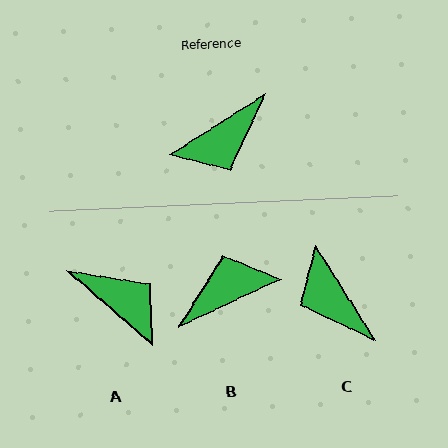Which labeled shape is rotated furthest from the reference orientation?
B, about 172 degrees away.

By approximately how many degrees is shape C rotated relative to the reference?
Approximately 91 degrees clockwise.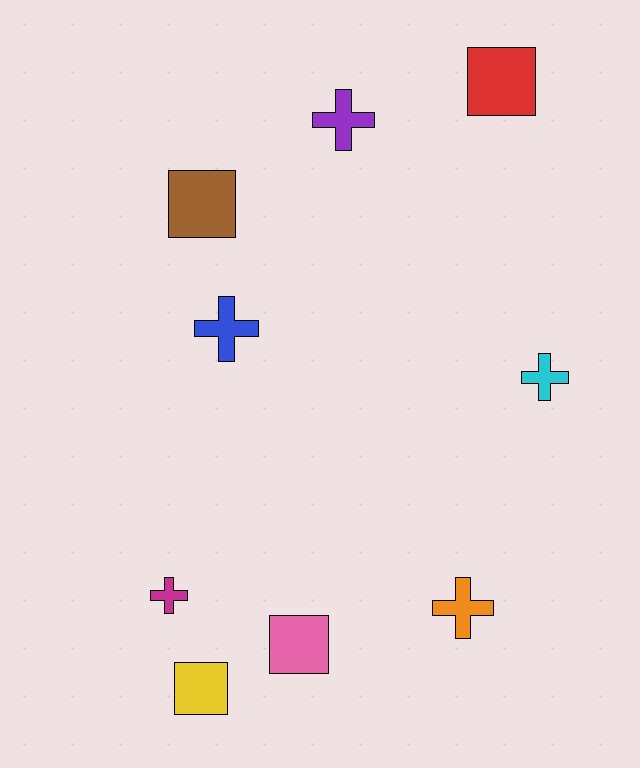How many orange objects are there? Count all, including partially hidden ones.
There is 1 orange object.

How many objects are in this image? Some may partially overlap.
There are 9 objects.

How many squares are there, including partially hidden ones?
There are 4 squares.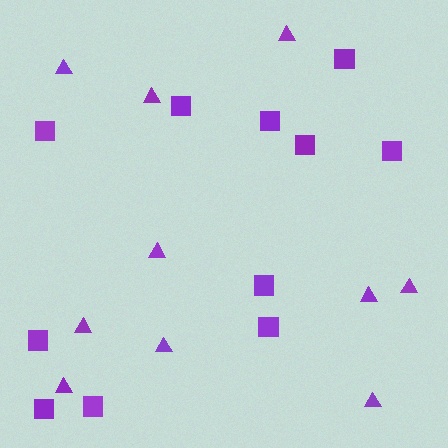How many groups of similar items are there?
There are 2 groups: one group of triangles (10) and one group of squares (11).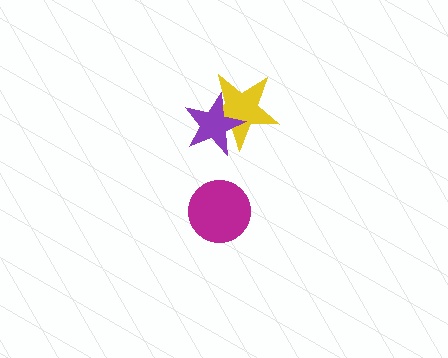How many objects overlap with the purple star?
1 object overlaps with the purple star.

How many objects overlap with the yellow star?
1 object overlaps with the yellow star.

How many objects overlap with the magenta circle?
0 objects overlap with the magenta circle.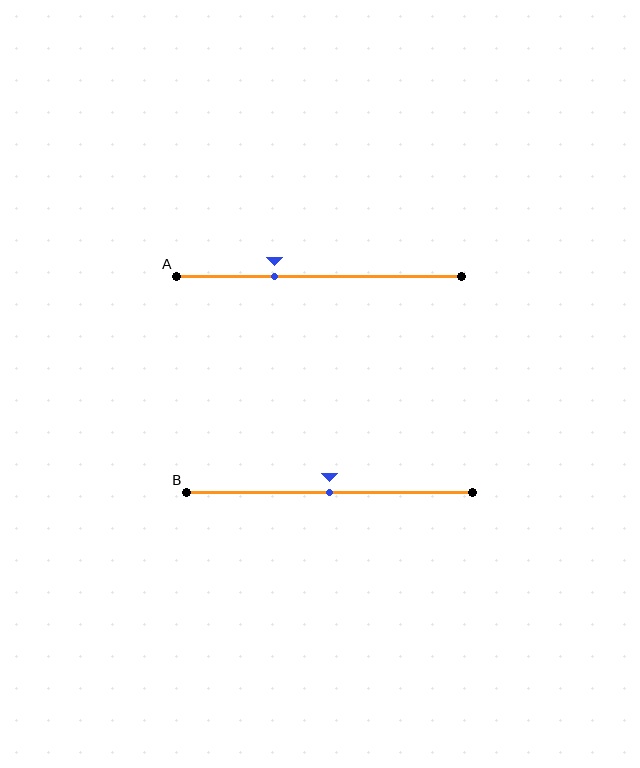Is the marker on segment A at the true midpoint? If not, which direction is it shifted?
No, the marker on segment A is shifted to the left by about 16% of the segment length.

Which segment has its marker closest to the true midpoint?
Segment B has its marker closest to the true midpoint.